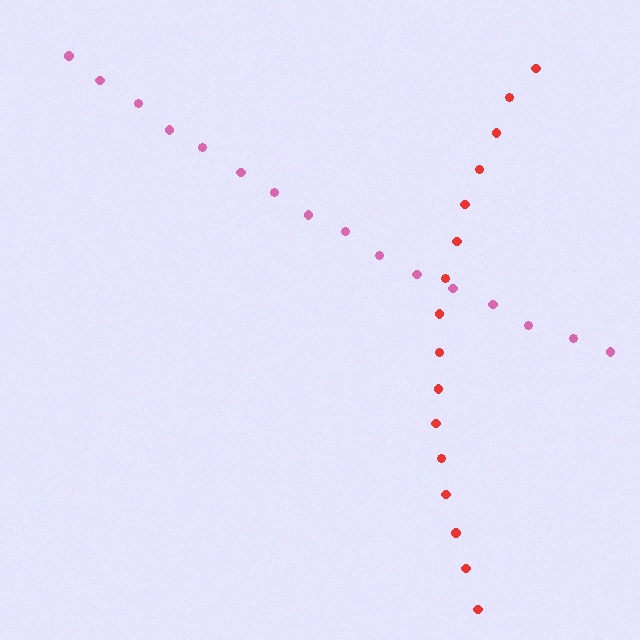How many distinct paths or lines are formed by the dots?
There are 2 distinct paths.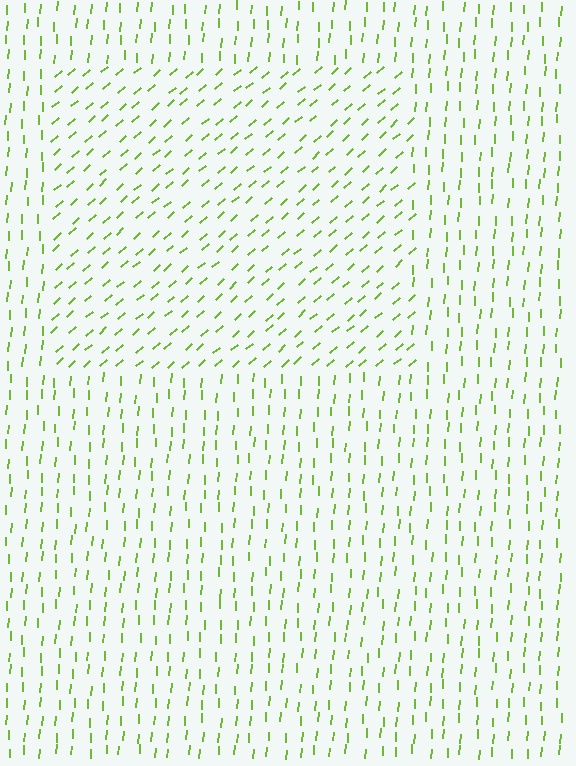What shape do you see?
I see a rectangle.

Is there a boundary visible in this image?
Yes, there is a texture boundary formed by a change in line orientation.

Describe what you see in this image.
The image is filled with small lime line segments. A rectangle region in the image has lines oriented differently from the surrounding lines, creating a visible texture boundary.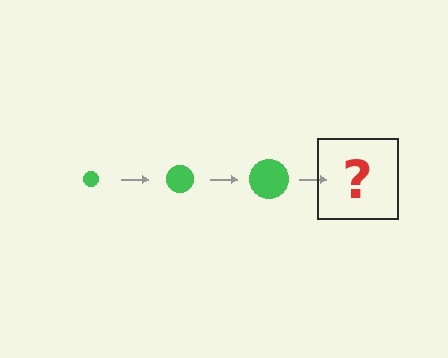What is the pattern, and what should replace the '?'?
The pattern is that the circle gets progressively larger each step. The '?' should be a green circle, larger than the previous one.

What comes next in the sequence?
The next element should be a green circle, larger than the previous one.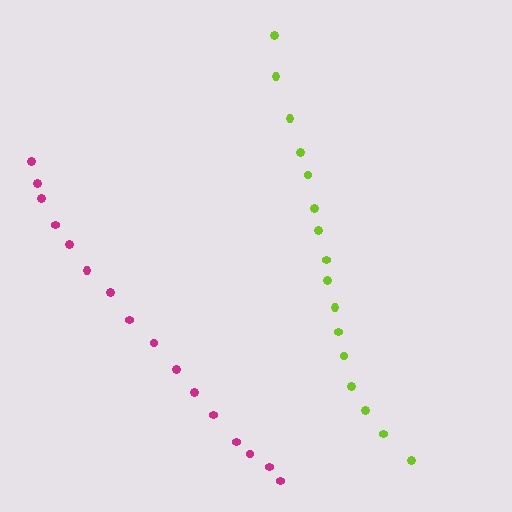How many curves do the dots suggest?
There are 2 distinct paths.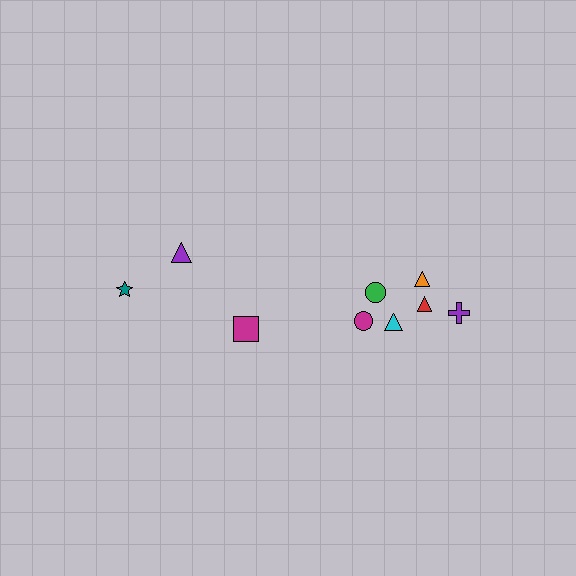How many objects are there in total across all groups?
There are 9 objects.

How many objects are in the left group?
There are 3 objects.